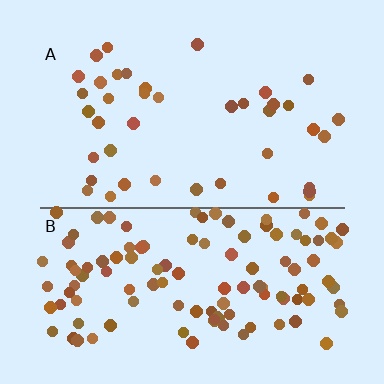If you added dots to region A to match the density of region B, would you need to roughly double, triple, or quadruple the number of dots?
Approximately triple.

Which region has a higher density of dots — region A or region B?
B (the bottom).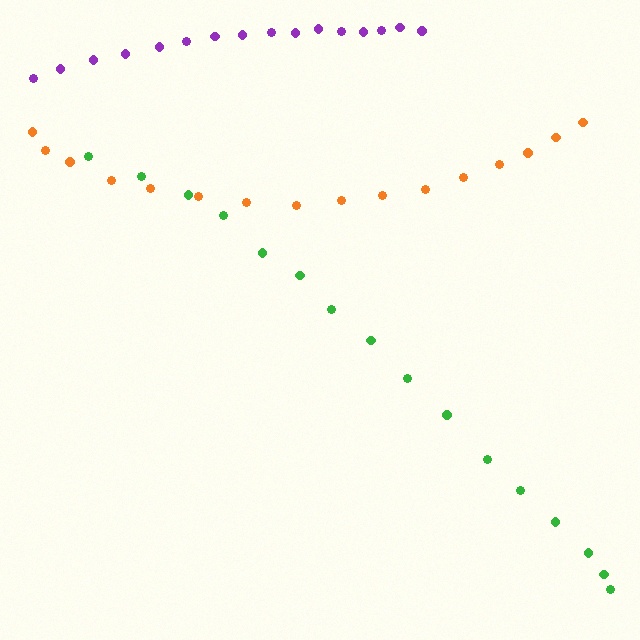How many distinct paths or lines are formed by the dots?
There are 3 distinct paths.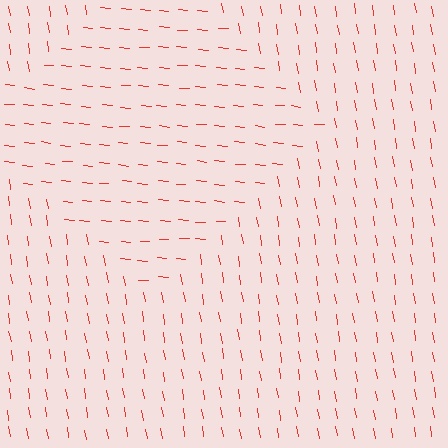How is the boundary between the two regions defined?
The boundary is defined purely by a change in line orientation (approximately 75 degrees difference). All lines are the same color and thickness.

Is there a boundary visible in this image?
Yes, there is a texture boundary formed by a change in line orientation.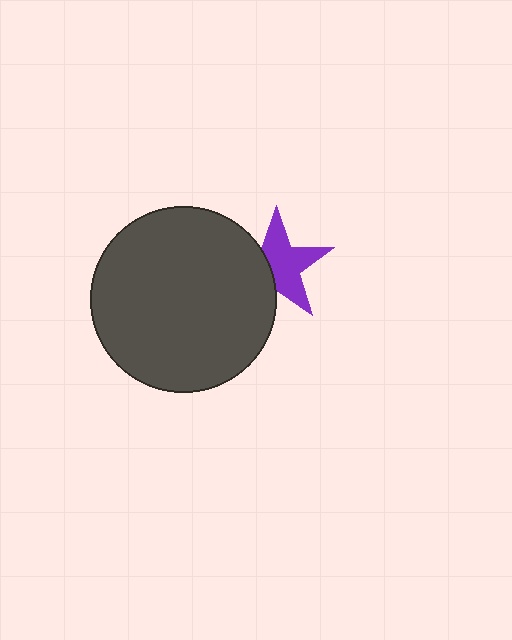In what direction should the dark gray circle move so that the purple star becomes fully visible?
The dark gray circle should move left. That is the shortest direction to clear the overlap and leave the purple star fully visible.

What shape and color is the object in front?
The object in front is a dark gray circle.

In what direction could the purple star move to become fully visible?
The purple star could move right. That would shift it out from behind the dark gray circle entirely.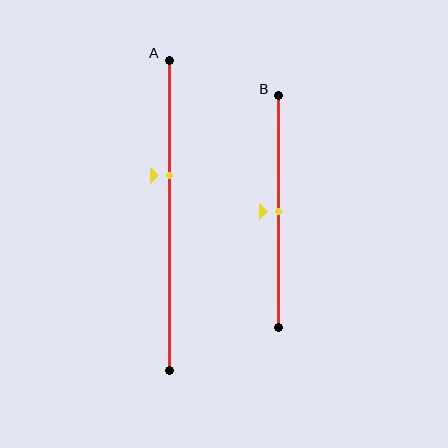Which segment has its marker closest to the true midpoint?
Segment B has its marker closest to the true midpoint.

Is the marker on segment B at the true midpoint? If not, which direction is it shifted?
Yes, the marker on segment B is at the true midpoint.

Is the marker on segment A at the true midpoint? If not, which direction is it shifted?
No, the marker on segment A is shifted upward by about 13% of the segment length.